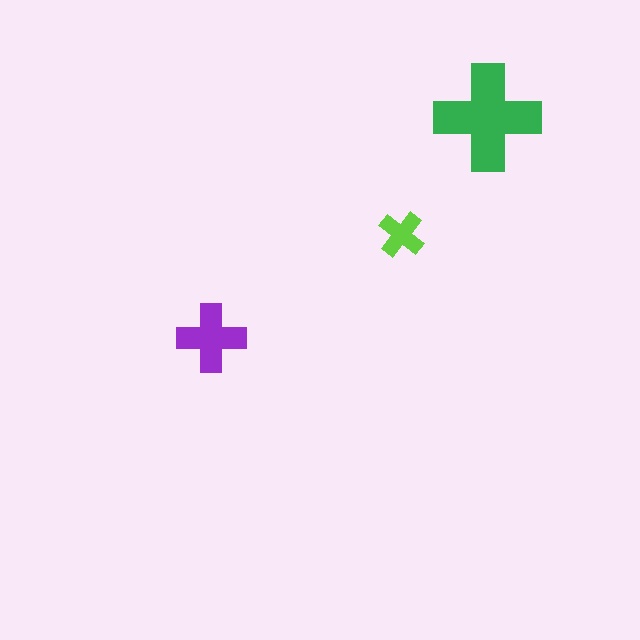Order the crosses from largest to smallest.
the green one, the purple one, the lime one.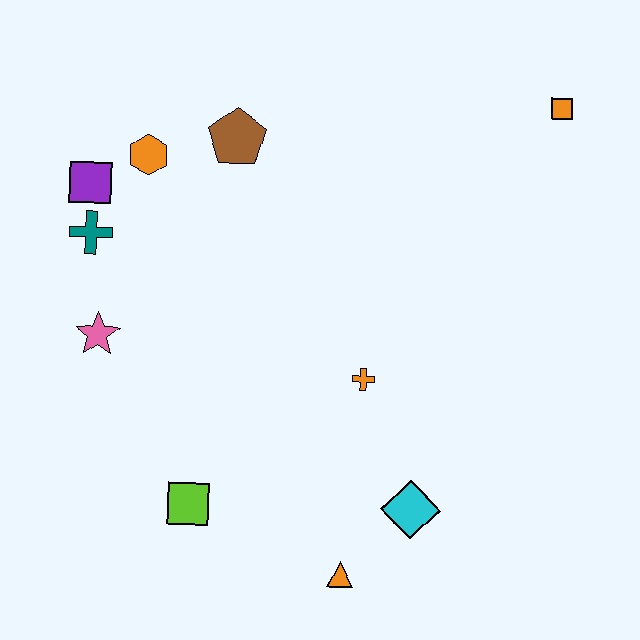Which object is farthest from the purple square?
The orange square is farthest from the purple square.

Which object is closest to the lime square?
The orange triangle is closest to the lime square.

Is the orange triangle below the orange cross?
Yes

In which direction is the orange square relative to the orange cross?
The orange square is above the orange cross.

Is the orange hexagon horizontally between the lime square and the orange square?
No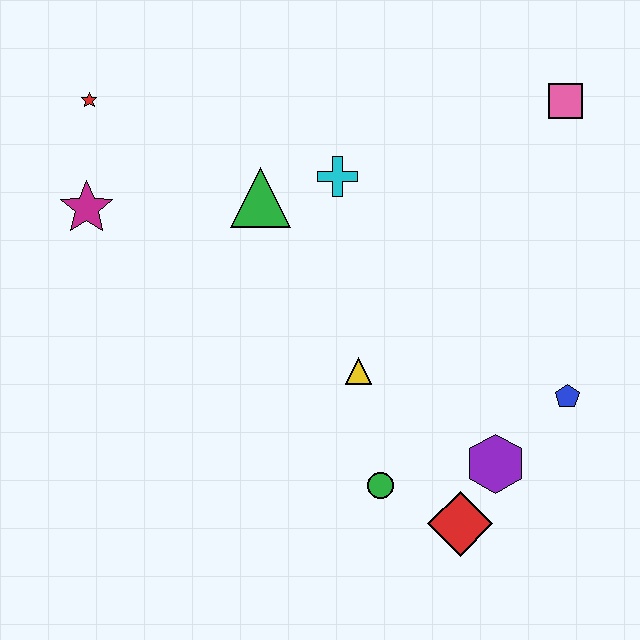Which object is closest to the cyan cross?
The green triangle is closest to the cyan cross.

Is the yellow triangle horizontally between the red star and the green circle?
Yes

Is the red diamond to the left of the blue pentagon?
Yes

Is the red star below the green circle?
No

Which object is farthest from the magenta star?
The blue pentagon is farthest from the magenta star.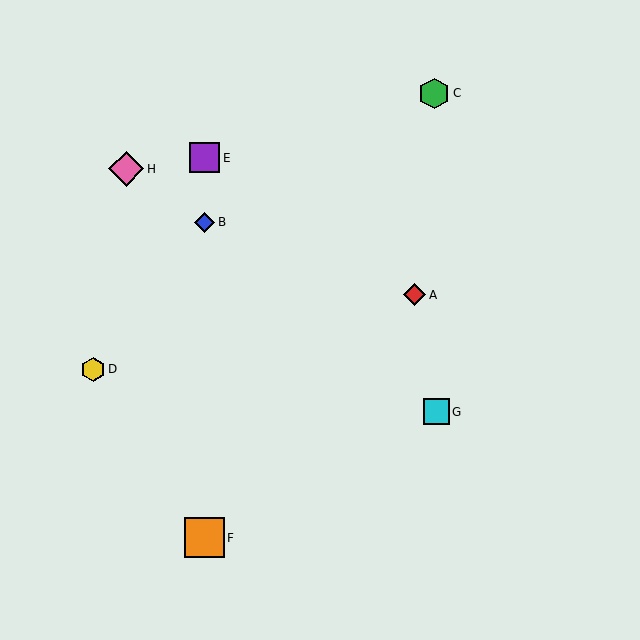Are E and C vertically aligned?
No, E is at x≈205 and C is at x≈434.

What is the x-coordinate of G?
Object G is at x≈437.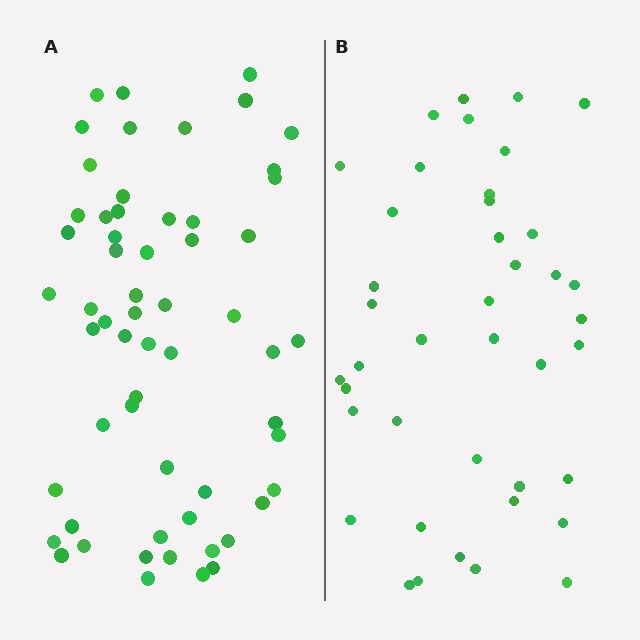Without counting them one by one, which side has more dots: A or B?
Region A (the left region) has more dots.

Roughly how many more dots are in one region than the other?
Region A has approximately 20 more dots than region B.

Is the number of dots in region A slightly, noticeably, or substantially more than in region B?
Region A has noticeably more, but not dramatically so. The ratio is roughly 1.4 to 1.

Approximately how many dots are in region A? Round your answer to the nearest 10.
About 60 dots. (The exact count is 59, which rounds to 60.)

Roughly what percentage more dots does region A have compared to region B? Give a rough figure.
About 45% more.